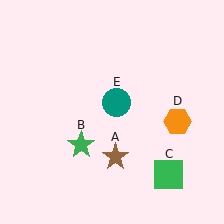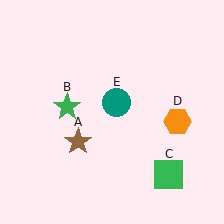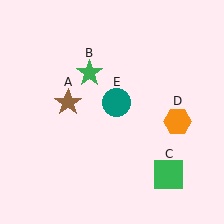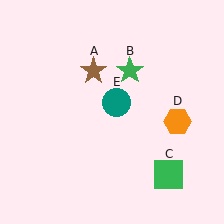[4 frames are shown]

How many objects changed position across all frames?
2 objects changed position: brown star (object A), green star (object B).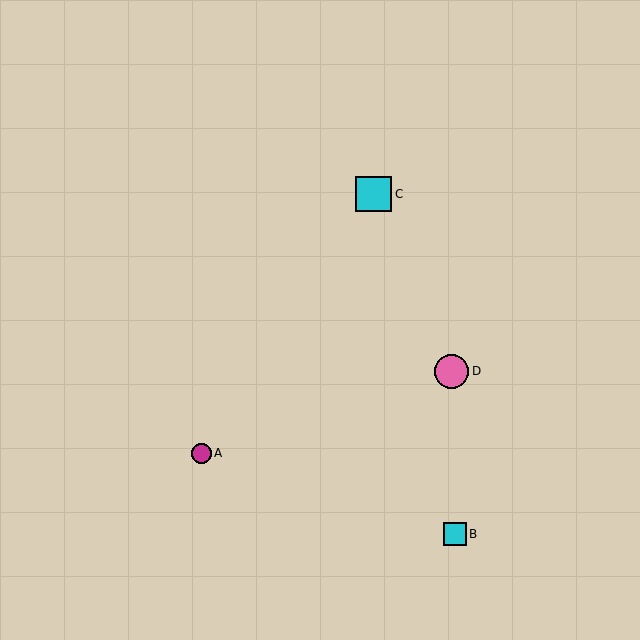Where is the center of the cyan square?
The center of the cyan square is at (374, 194).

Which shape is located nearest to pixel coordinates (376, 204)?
The cyan square (labeled C) at (374, 194) is nearest to that location.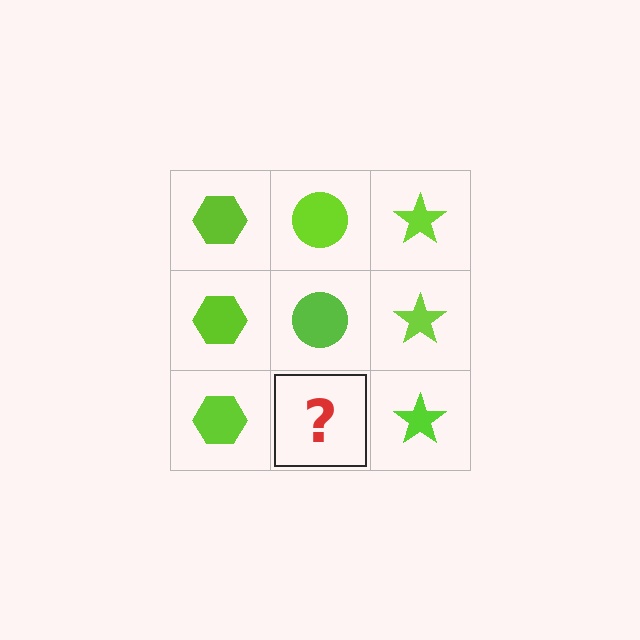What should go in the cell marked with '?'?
The missing cell should contain a lime circle.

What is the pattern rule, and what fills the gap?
The rule is that each column has a consistent shape. The gap should be filled with a lime circle.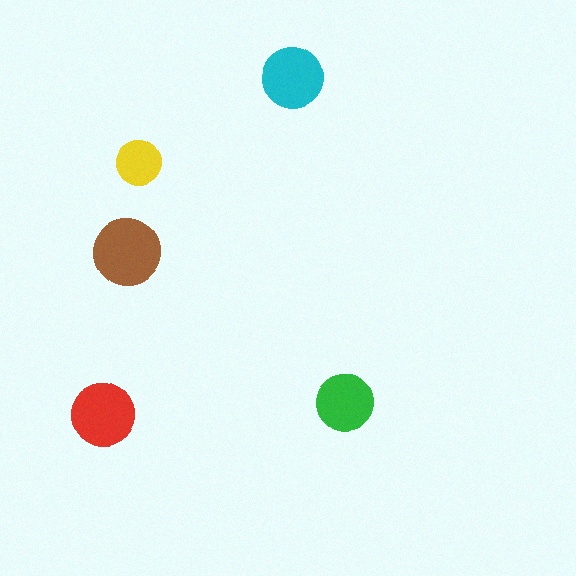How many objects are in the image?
There are 5 objects in the image.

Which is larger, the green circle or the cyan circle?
The cyan one.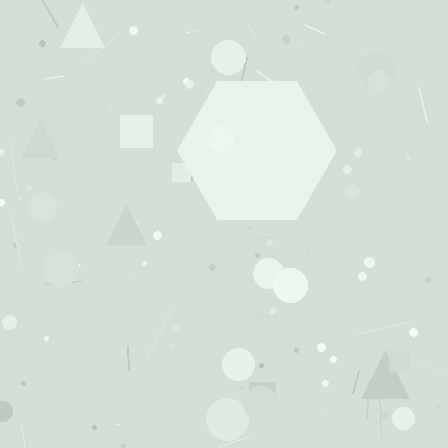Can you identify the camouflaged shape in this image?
The camouflaged shape is a hexagon.